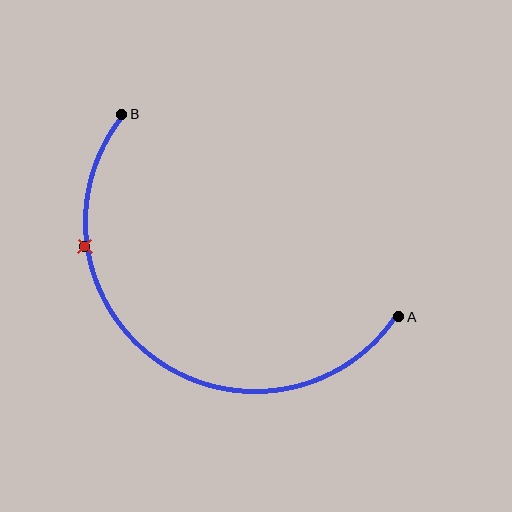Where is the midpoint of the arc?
The arc midpoint is the point on the curve farthest from the straight line joining A and B. It sits below and to the left of that line.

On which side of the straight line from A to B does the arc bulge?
The arc bulges below and to the left of the straight line connecting A and B.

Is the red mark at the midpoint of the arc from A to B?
No. The red mark lies on the arc but is closer to endpoint B. The arc midpoint would be at the point on the curve equidistant along the arc from both A and B.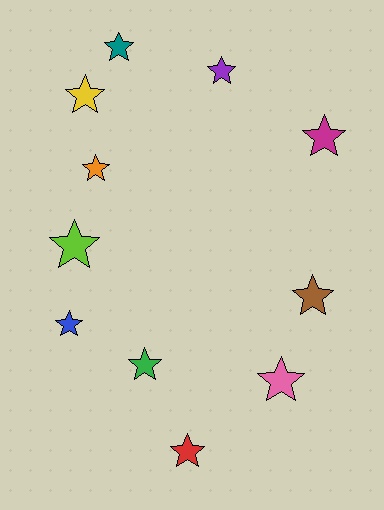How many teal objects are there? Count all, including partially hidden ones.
There is 1 teal object.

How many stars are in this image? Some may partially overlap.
There are 11 stars.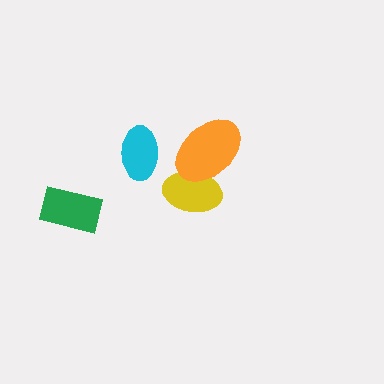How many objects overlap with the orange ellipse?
1 object overlaps with the orange ellipse.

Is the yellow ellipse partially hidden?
Yes, it is partially covered by another shape.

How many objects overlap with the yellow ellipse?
1 object overlaps with the yellow ellipse.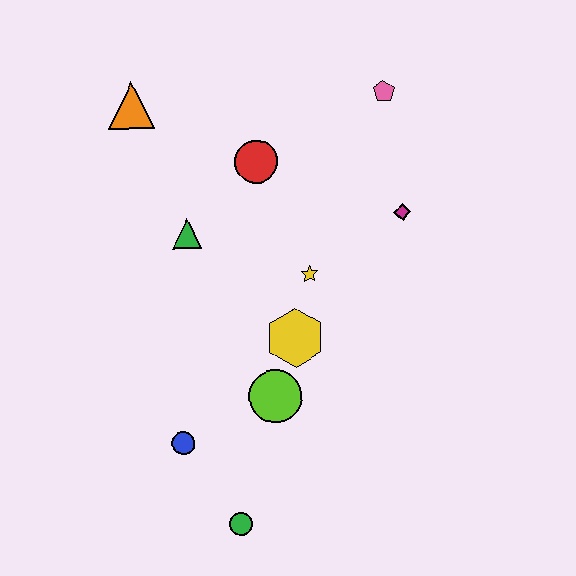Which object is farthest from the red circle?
The green circle is farthest from the red circle.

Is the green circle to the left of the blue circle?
No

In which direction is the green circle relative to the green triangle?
The green circle is below the green triangle.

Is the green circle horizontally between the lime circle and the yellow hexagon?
No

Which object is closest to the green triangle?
The red circle is closest to the green triangle.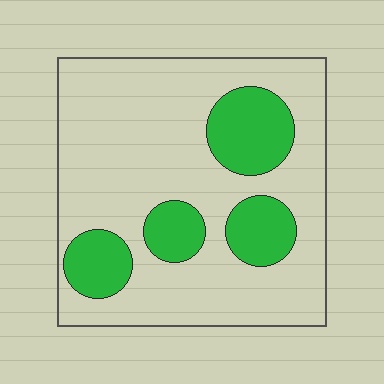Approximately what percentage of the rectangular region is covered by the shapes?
Approximately 25%.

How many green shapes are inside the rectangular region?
4.